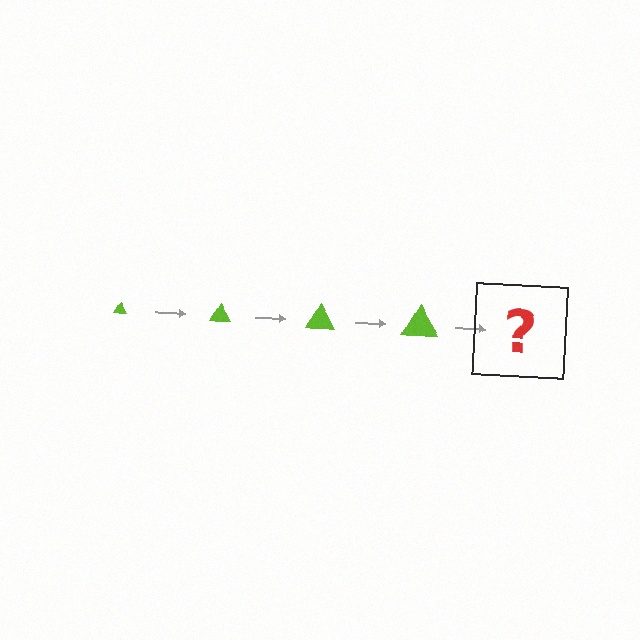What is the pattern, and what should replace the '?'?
The pattern is that the triangle gets progressively larger each step. The '?' should be a lime triangle, larger than the previous one.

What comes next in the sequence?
The next element should be a lime triangle, larger than the previous one.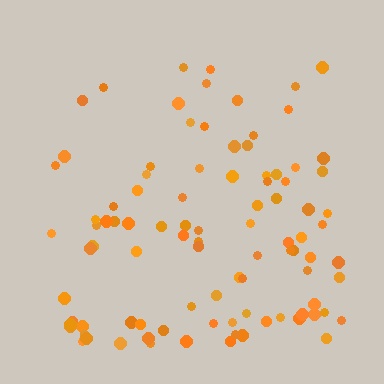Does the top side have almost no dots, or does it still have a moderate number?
Still a moderate number, just noticeably fewer than the bottom.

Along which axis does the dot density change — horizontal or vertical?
Vertical.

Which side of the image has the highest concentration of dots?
The bottom.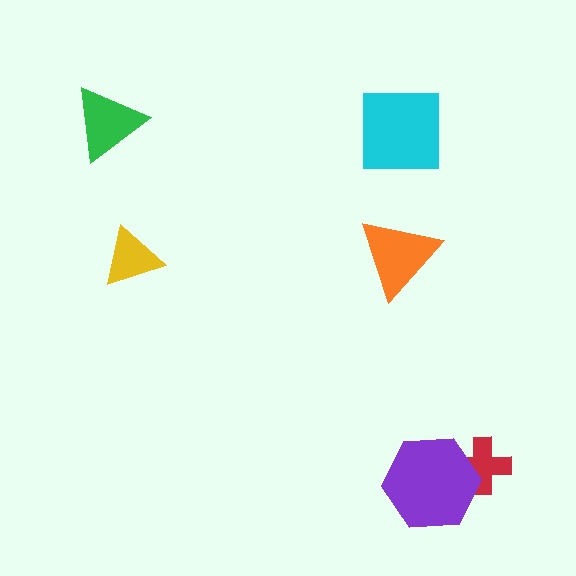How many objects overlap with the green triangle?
0 objects overlap with the green triangle.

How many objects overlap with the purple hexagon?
1 object overlaps with the purple hexagon.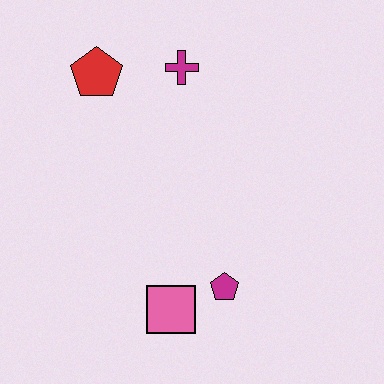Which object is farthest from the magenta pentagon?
The red pentagon is farthest from the magenta pentagon.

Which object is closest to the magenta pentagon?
The pink square is closest to the magenta pentagon.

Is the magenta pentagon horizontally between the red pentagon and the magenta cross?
No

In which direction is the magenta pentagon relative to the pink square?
The magenta pentagon is to the right of the pink square.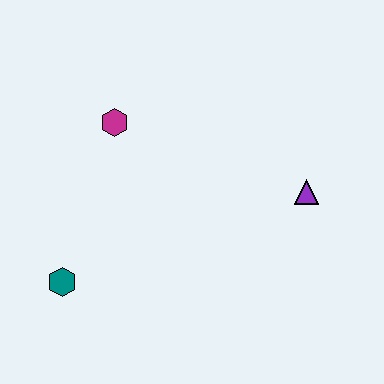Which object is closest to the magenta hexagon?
The teal hexagon is closest to the magenta hexagon.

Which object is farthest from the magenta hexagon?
The purple triangle is farthest from the magenta hexagon.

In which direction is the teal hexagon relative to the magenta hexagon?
The teal hexagon is below the magenta hexagon.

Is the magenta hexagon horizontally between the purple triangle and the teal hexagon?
Yes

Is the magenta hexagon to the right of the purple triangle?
No